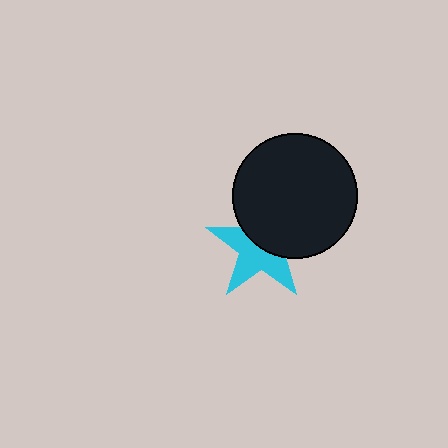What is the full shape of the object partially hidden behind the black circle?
The partially hidden object is a cyan star.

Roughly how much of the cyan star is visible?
About half of it is visible (roughly 54%).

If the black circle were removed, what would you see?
You would see the complete cyan star.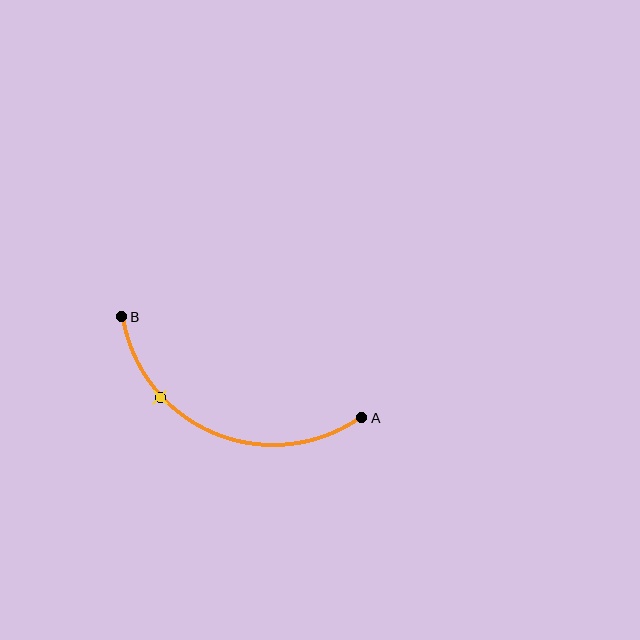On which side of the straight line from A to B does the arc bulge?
The arc bulges below the straight line connecting A and B.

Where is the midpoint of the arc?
The arc midpoint is the point on the curve farthest from the straight line joining A and B. It sits below that line.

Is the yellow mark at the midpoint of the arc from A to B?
No. The yellow mark lies on the arc but is closer to endpoint B. The arc midpoint would be at the point on the curve equidistant along the arc from both A and B.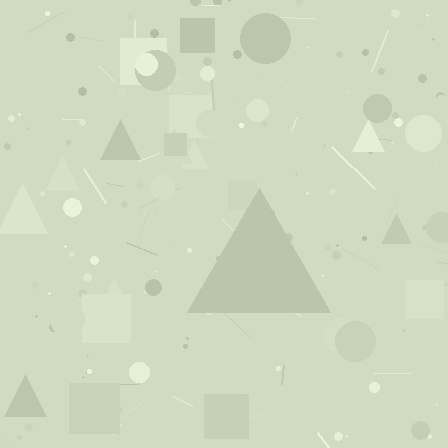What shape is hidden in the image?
A triangle is hidden in the image.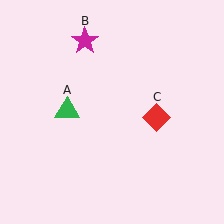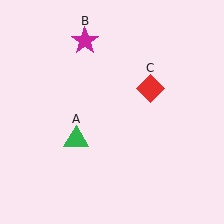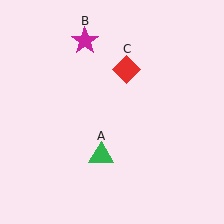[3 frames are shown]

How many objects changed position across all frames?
2 objects changed position: green triangle (object A), red diamond (object C).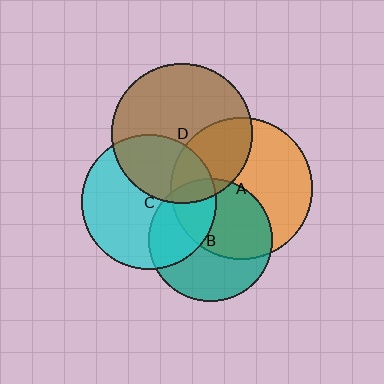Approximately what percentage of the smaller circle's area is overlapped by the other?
Approximately 35%.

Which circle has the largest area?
Circle A (orange).